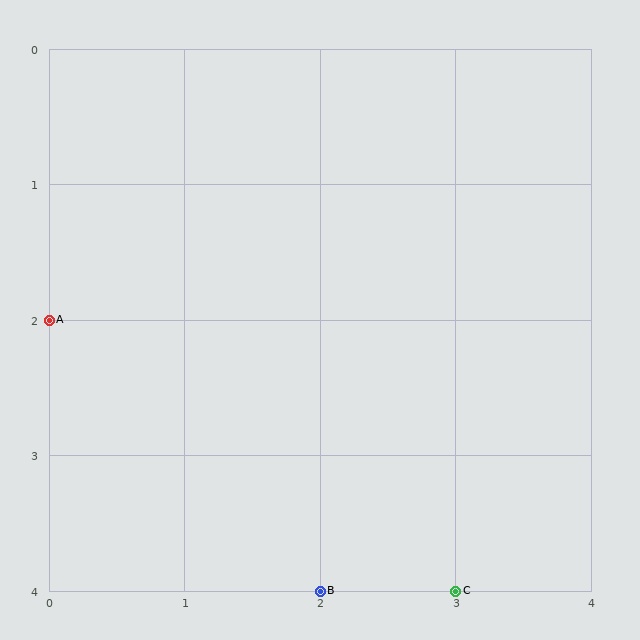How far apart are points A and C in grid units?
Points A and C are 3 columns and 2 rows apart (about 3.6 grid units diagonally).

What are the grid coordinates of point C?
Point C is at grid coordinates (3, 4).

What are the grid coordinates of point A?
Point A is at grid coordinates (0, 2).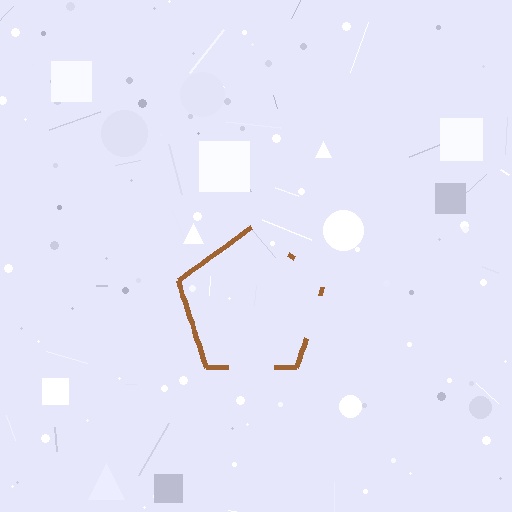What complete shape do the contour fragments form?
The contour fragments form a pentagon.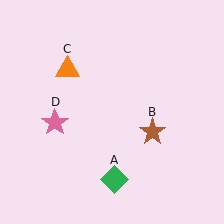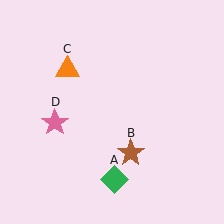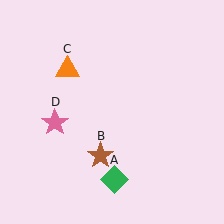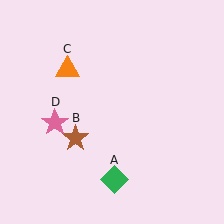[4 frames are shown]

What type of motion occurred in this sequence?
The brown star (object B) rotated clockwise around the center of the scene.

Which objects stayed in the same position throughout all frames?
Green diamond (object A) and orange triangle (object C) and pink star (object D) remained stationary.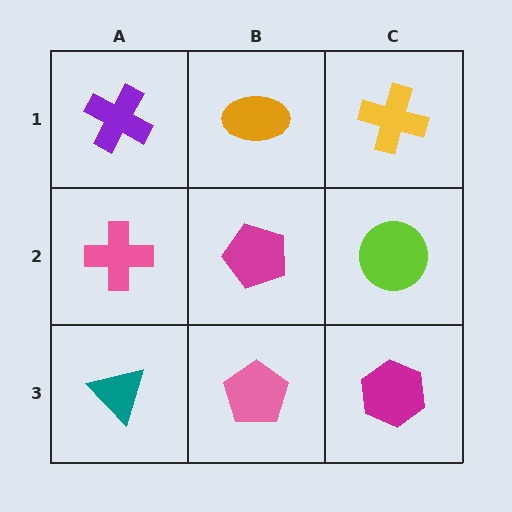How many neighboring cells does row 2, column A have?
3.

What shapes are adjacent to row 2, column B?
An orange ellipse (row 1, column B), a pink pentagon (row 3, column B), a pink cross (row 2, column A), a lime circle (row 2, column C).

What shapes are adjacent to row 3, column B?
A magenta pentagon (row 2, column B), a teal triangle (row 3, column A), a magenta hexagon (row 3, column C).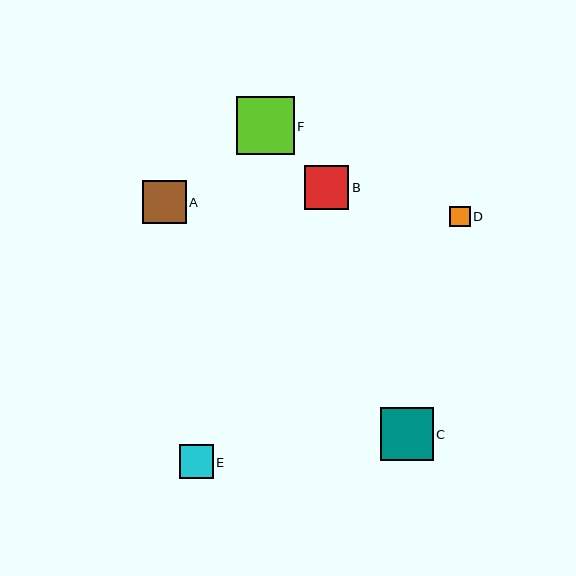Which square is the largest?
Square F is the largest with a size of approximately 58 pixels.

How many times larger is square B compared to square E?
Square B is approximately 1.3 times the size of square E.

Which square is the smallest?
Square D is the smallest with a size of approximately 21 pixels.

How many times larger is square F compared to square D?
Square F is approximately 2.8 times the size of square D.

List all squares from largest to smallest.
From largest to smallest: F, C, B, A, E, D.